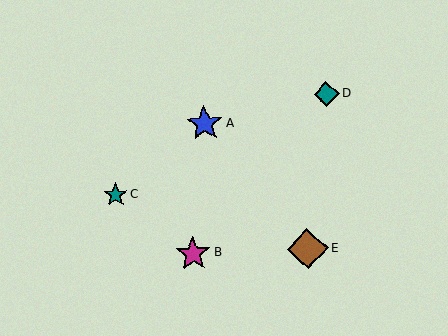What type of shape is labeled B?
Shape B is a magenta star.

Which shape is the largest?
The brown diamond (labeled E) is the largest.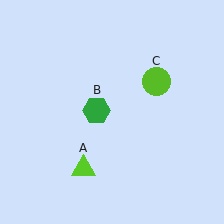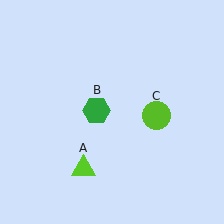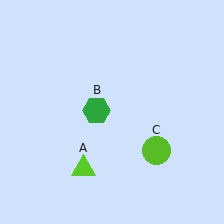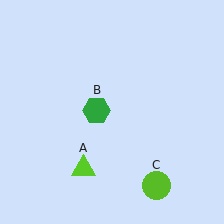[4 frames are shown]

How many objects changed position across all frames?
1 object changed position: lime circle (object C).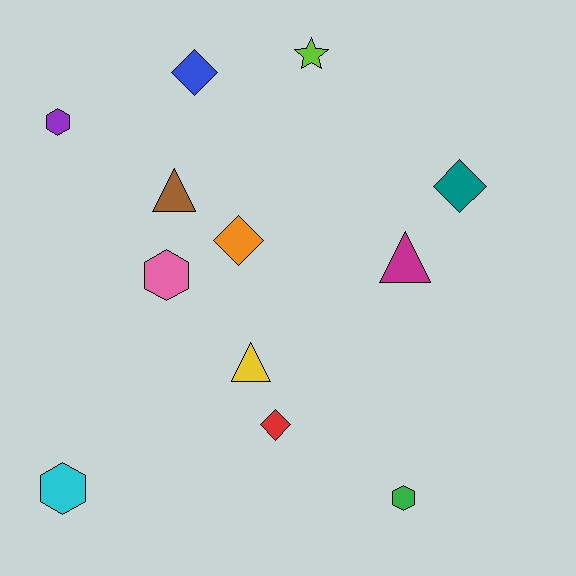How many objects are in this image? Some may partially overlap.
There are 12 objects.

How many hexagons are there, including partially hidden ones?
There are 4 hexagons.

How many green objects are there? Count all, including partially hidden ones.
There is 1 green object.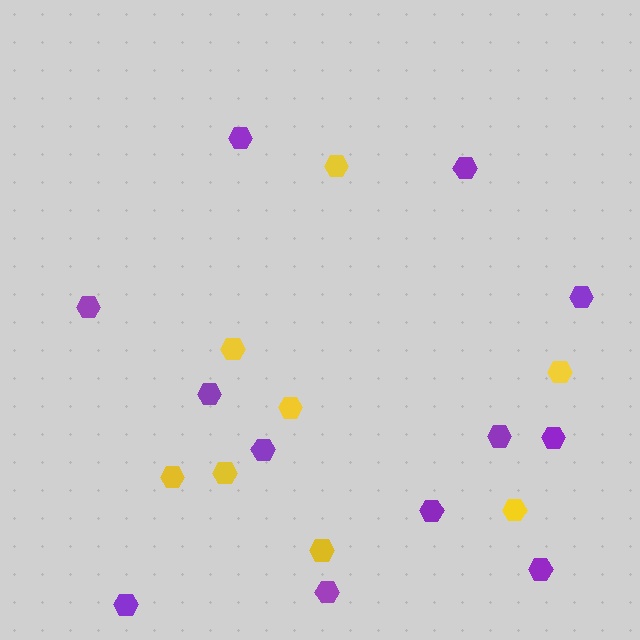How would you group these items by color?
There are 2 groups: one group of yellow hexagons (8) and one group of purple hexagons (12).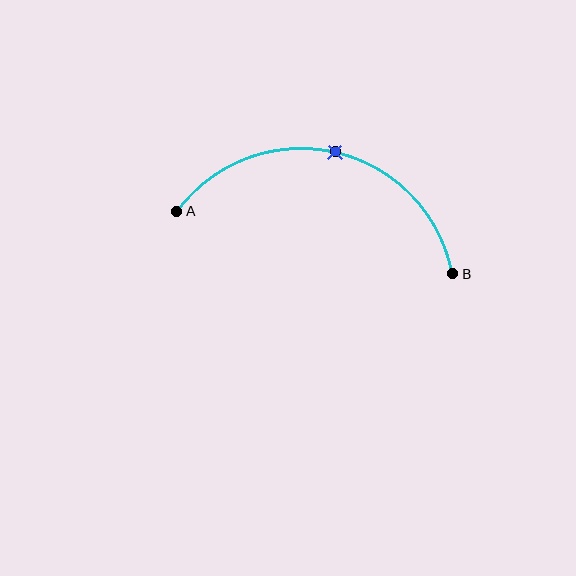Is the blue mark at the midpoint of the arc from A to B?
Yes. The blue mark lies on the arc at equal arc-length from both A and B — it is the arc midpoint.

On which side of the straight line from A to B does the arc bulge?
The arc bulges above the straight line connecting A and B.